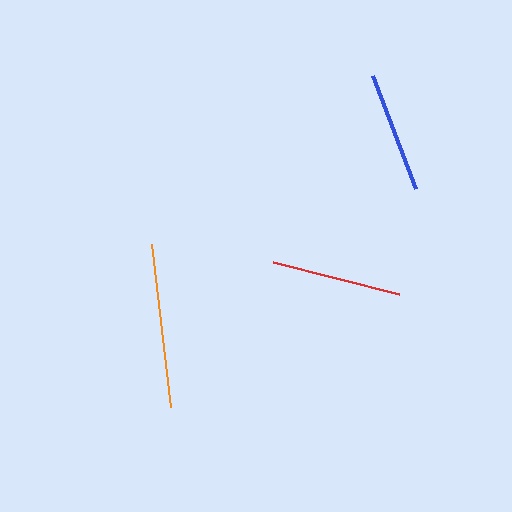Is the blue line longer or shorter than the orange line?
The orange line is longer than the blue line.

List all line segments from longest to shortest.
From longest to shortest: orange, red, blue.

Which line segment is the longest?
The orange line is the longest at approximately 164 pixels.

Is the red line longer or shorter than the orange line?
The orange line is longer than the red line.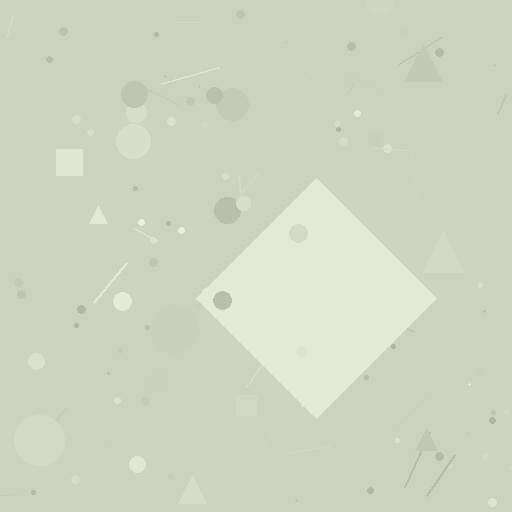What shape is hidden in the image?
A diamond is hidden in the image.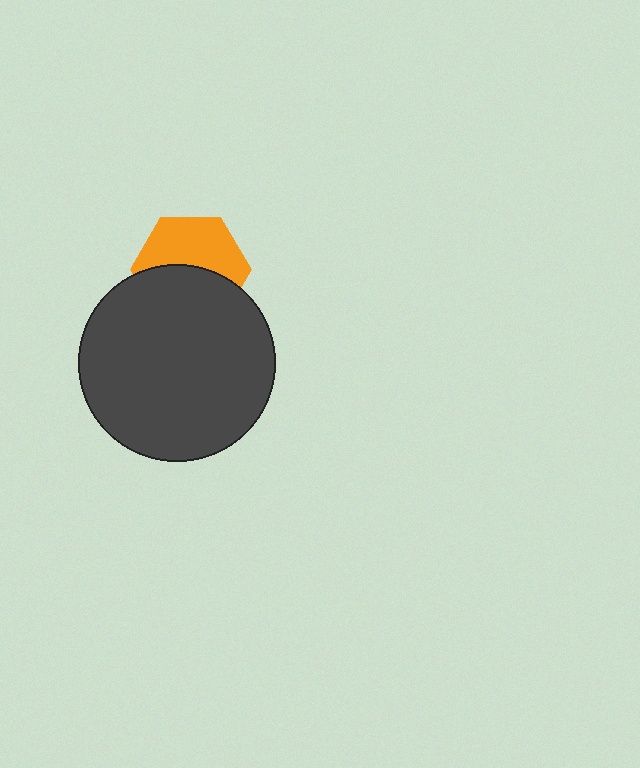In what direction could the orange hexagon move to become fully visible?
The orange hexagon could move up. That would shift it out from behind the dark gray circle entirely.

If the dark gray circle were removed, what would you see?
You would see the complete orange hexagon.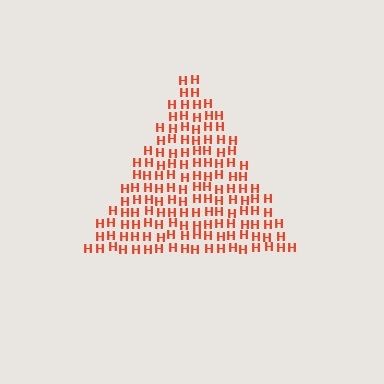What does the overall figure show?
The overall figure shows a triangle.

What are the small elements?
The small elements are letter H's.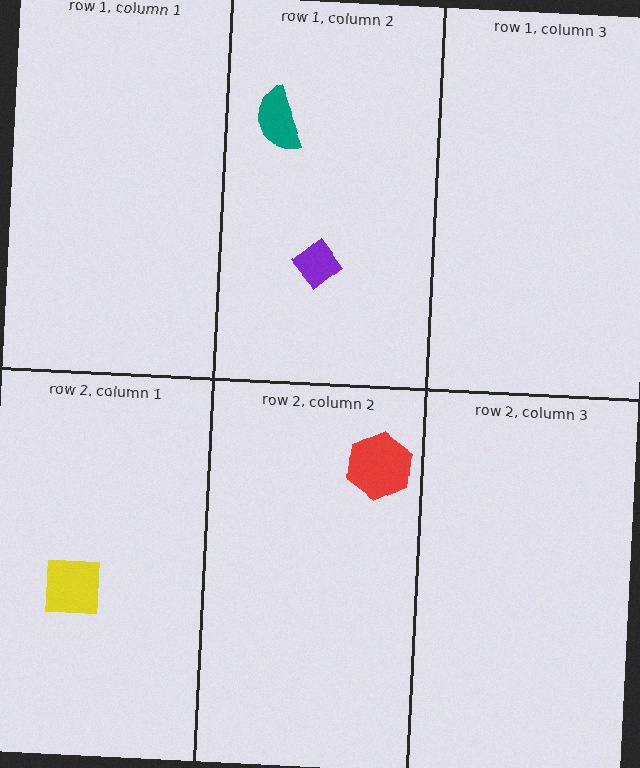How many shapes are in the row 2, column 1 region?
1.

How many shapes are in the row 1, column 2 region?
2.